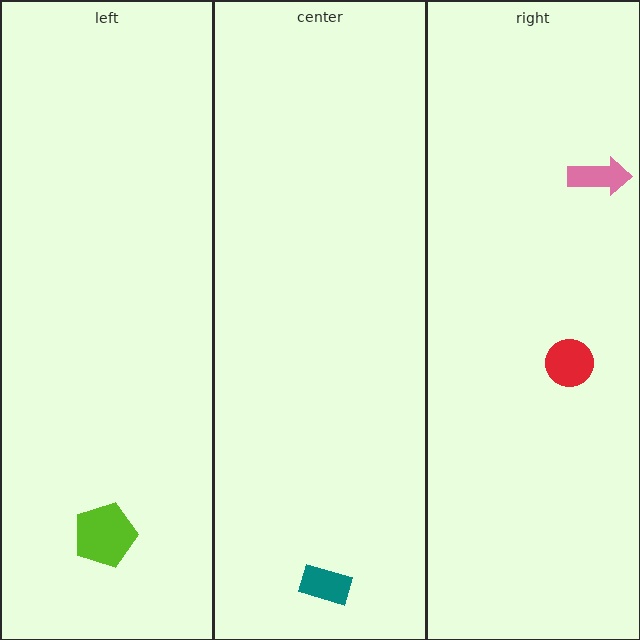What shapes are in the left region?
The lime pentagon.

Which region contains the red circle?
The right region.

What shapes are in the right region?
The pink arrow, the red circle.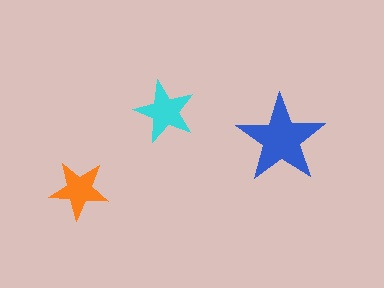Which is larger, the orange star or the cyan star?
The cyan one.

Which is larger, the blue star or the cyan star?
The blue one.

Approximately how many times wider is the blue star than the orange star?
About 1.5 times wider.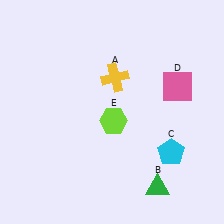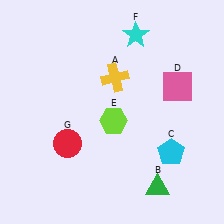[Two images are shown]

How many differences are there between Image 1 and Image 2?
There are 2 differences between the two images.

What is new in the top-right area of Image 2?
A cyan star (F) was added in the top-right area of Image 2.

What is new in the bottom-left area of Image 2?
A red circle (G) was added in the bottom-left area of Image 2.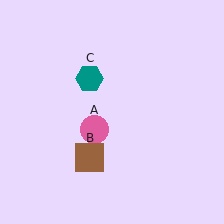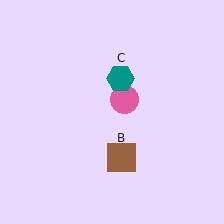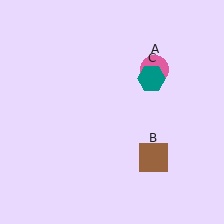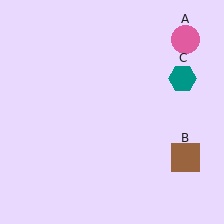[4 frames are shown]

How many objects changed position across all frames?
3 objects changed position: pink circle (object A), brown square (object B), teal hexagon (object C).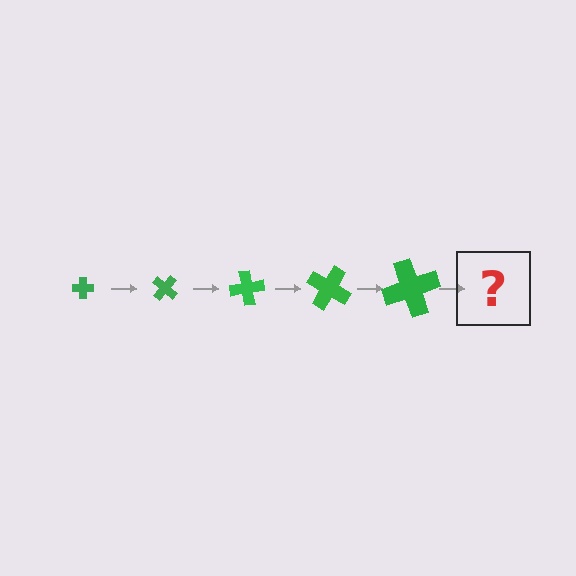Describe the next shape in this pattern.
It should be a cross, larger than the previous one and rotated 200 degrees from the start.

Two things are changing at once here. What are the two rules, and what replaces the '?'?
The two rules are that the cross grows larger each step and it rotates 40 degrees each step. The '?' should be a cross, larger than the previous one and rotated 200 degrees from the start.